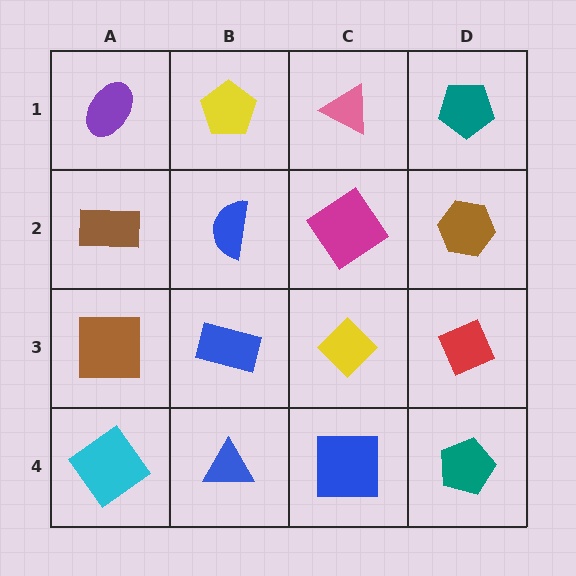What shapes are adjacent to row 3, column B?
A blue semicircle (row 2, column B), a blue triangle (row 4, column B), a brown square (row 3, column A), a yellow diamond (row 3, column C).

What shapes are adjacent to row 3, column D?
A brown hexagon (row 2, column D), a teal pentagon (row 4, column D), a yellow diamond (row 3, column C).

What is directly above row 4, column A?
A brown square.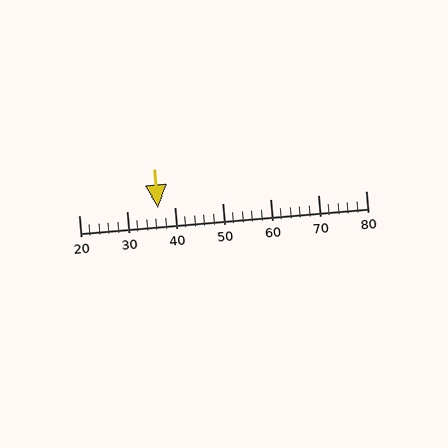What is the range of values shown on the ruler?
The ruler shows values from 20 to 80.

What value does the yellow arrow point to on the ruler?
The yellow arrow points to approximately 37.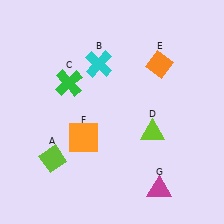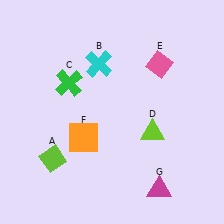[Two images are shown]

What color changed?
The diamond (E) changed from orange in Image 1 to pink in Image 2.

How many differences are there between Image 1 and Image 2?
There is 1 difference between the two images.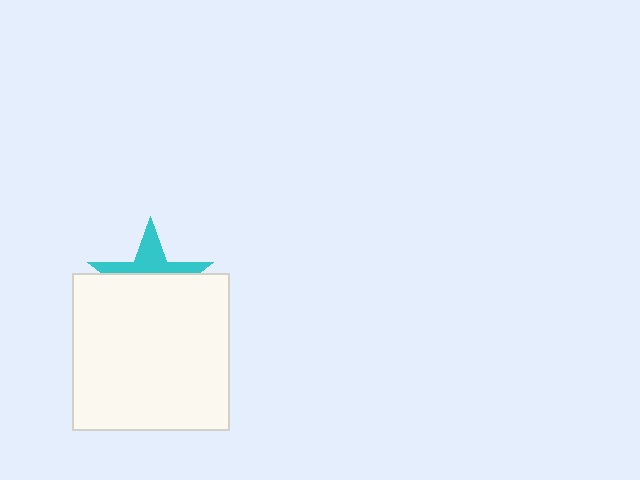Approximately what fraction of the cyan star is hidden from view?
Roughly 60% of the cyan star is hidden behind the white rectangle.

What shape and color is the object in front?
The object in front is a white rectangle.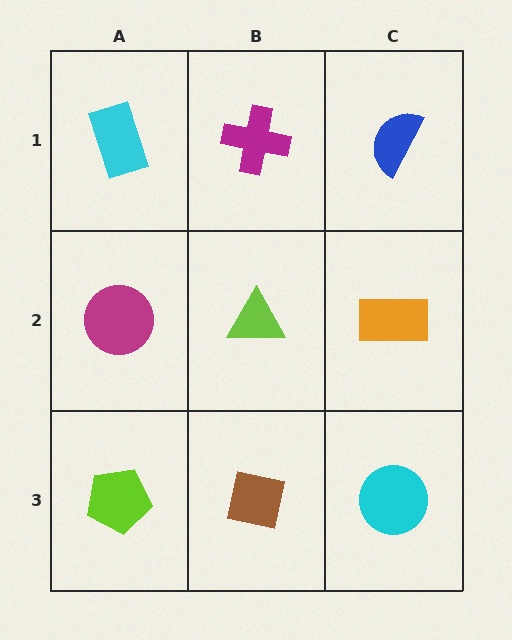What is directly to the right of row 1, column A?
A magenta cross.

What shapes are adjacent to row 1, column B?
A lime triangle (row 2, column B), a cyan rectangle (row 1, column A), a blue semicircle (row 1, column C).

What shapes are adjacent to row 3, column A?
A magenta circle (row 2, column A), a brown square (row 3, column B).